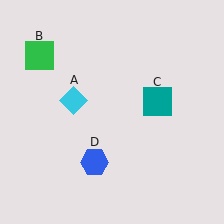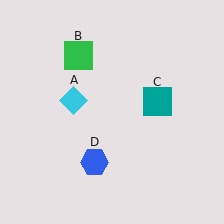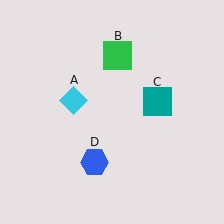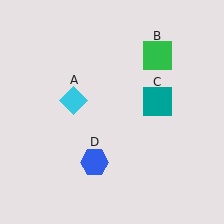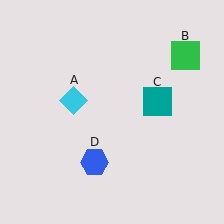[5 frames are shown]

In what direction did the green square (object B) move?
The green square (object B) moved right.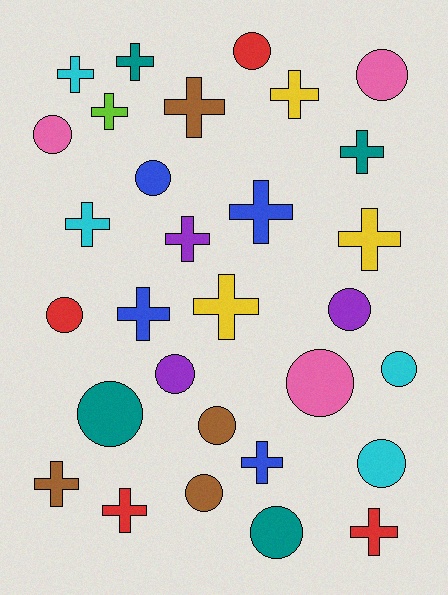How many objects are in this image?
There are 30 objects.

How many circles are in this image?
There are 14 circles.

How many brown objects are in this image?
There are 4 brown objects.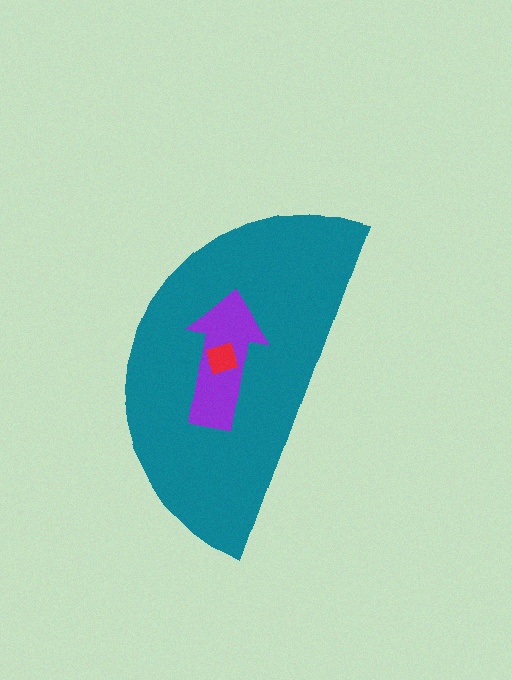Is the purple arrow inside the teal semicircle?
Yes.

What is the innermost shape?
The red square.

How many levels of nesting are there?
3.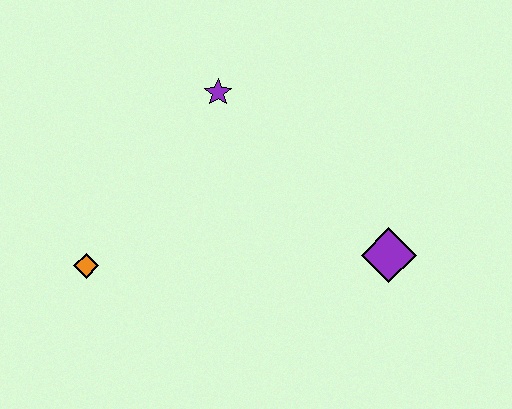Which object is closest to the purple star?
The orange diamond is closest to the purple star.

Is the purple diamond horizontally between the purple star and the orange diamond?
No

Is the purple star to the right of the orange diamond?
Yes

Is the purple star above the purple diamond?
Yes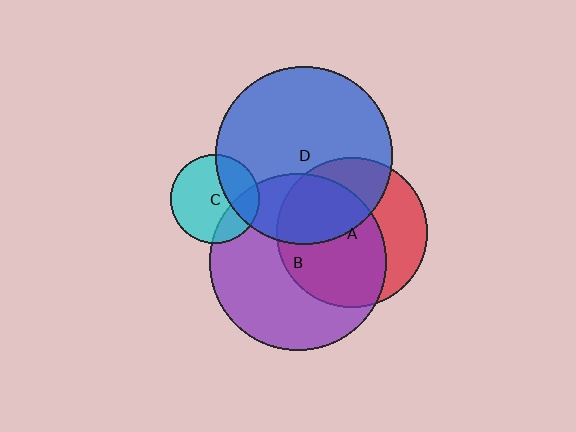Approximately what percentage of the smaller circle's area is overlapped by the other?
Approximately 40%.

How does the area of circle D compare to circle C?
Approximately 4.0 times.